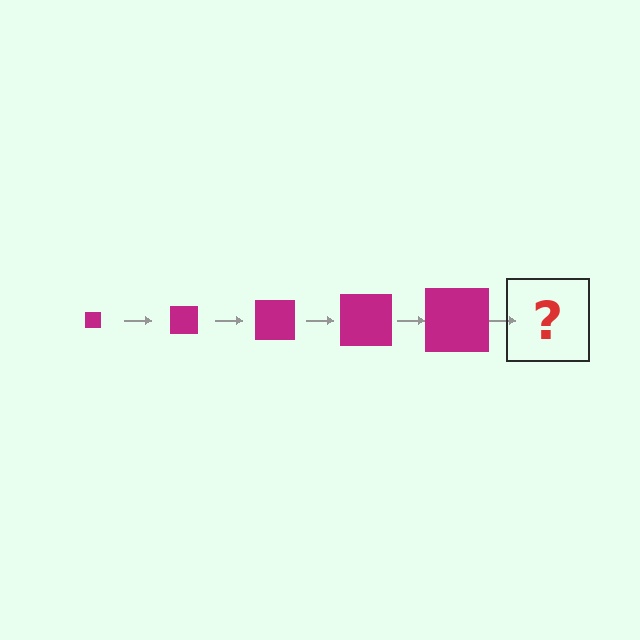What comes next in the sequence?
The next element should be a magenta square, larger than the previous one.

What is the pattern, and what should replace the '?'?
The pattern is that the square gets progressively larger each step. The '?' should be a magenta square, larger than the previous one.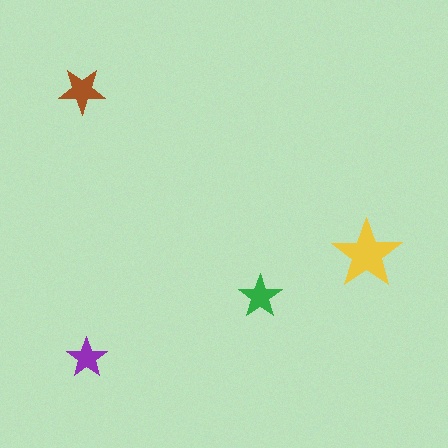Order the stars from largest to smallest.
the yellow one, the brown one, the green one, the purple one.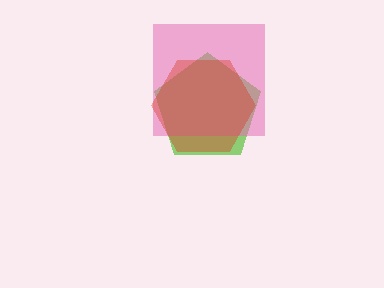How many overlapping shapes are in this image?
There are 3 overlapping shapes in the image.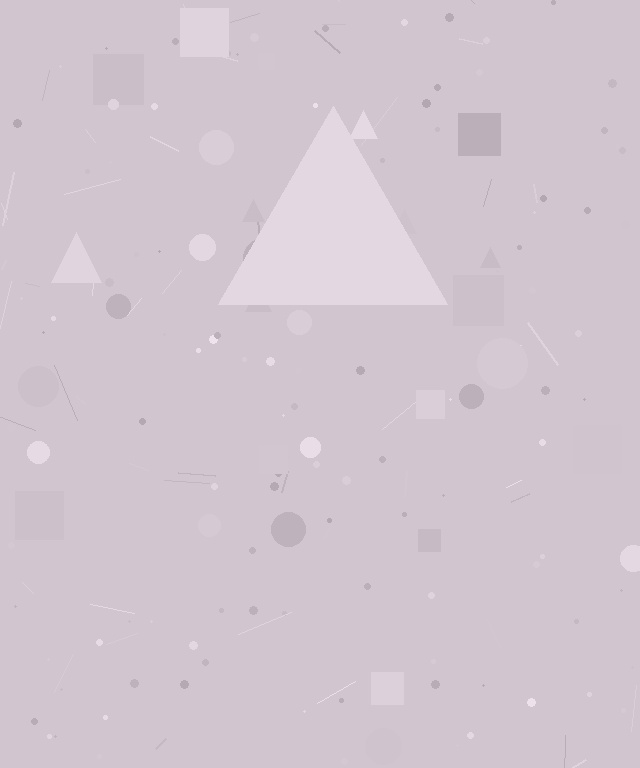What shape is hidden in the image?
A triangle is hidden in the image.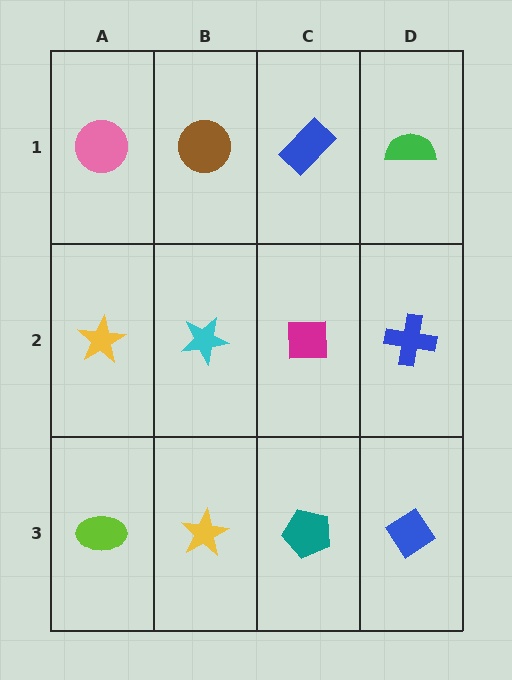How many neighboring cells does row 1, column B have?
3.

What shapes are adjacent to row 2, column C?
A blue rectangle (row 1, column C), a teal pentagon (row 3, column C), a cyan star (row 2, column B), a blue cross (row 2, column D).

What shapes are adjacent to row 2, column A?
A pink circle (row 1, column A), a lime ellipse (row 3, column A), a cyan star (row 2, column B).